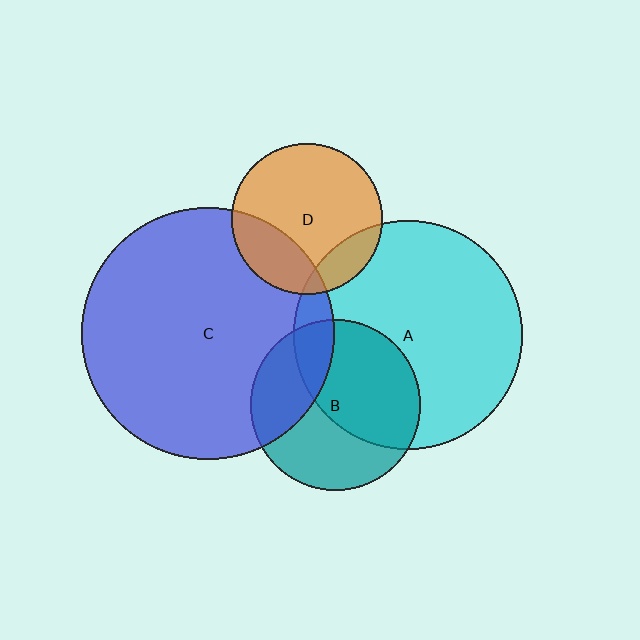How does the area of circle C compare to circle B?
Approximately 2.2 times.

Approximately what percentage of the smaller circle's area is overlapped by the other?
Approximately 10%.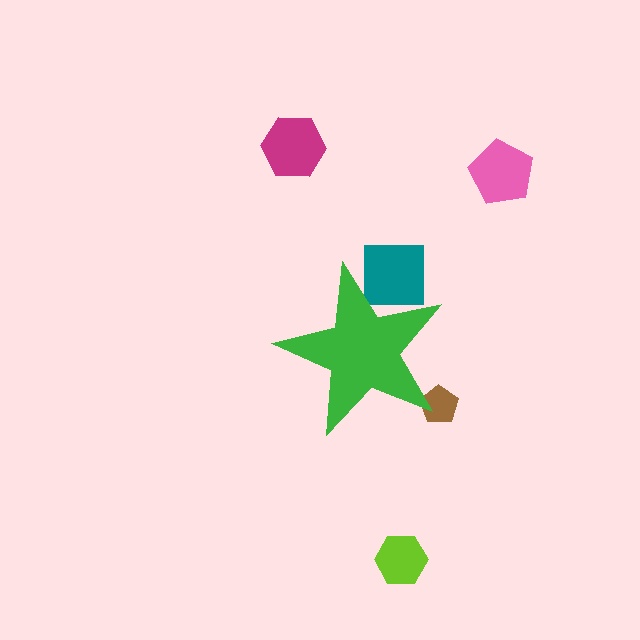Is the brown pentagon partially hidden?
Yes, the brown pentagon is partially hidden behind the green star.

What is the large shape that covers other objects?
A green star.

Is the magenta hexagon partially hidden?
No, the magenta hexagon is fully visible.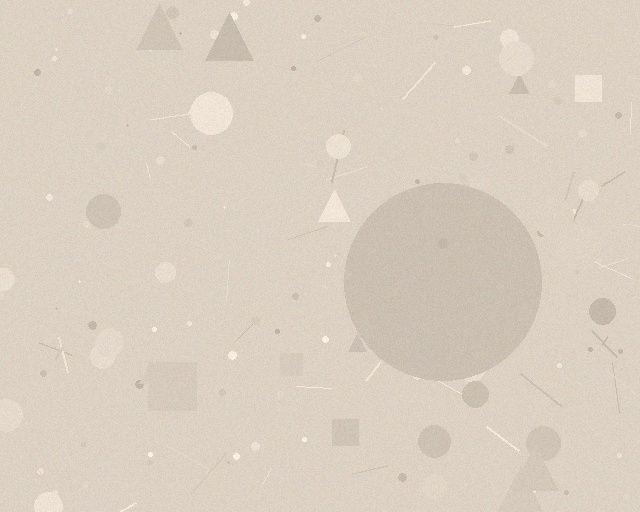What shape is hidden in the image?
A circle is hidden in the image.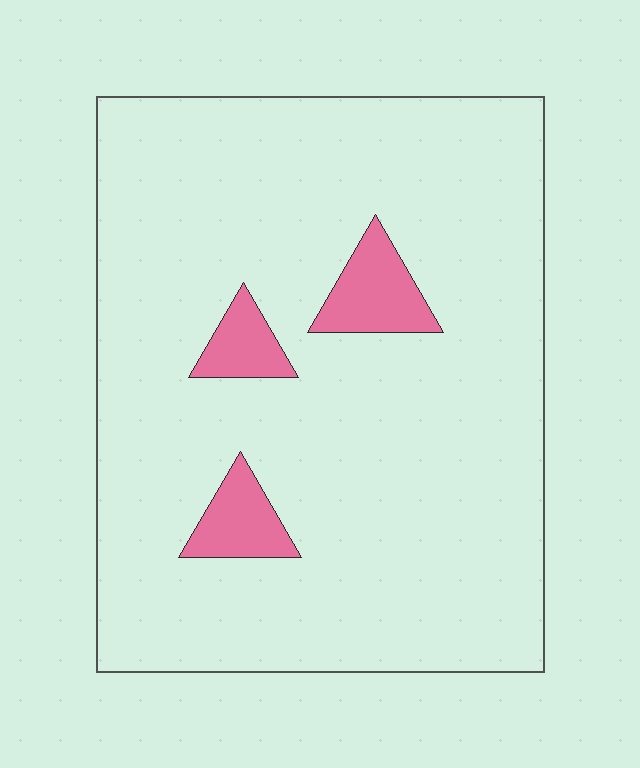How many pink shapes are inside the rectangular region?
3.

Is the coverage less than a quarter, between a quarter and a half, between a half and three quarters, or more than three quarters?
Less than a quarter.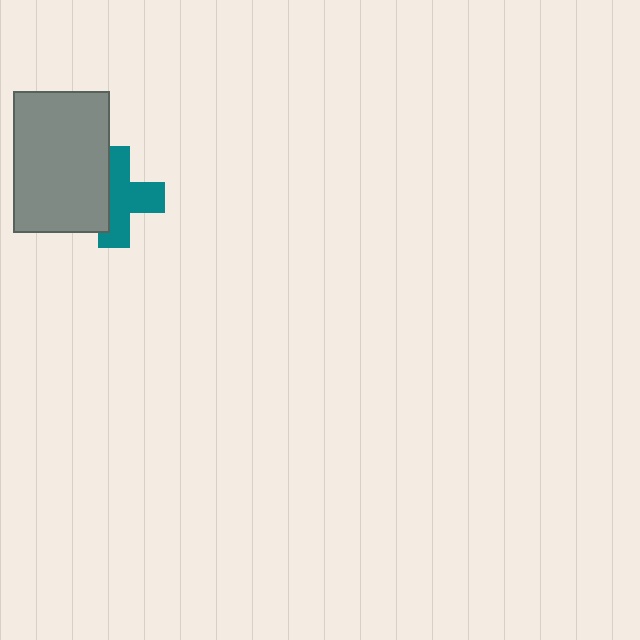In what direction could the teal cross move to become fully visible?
The teal cross could move right. That would shift it out from behind the gray rectangle entirely.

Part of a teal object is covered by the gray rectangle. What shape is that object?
It is a cross.